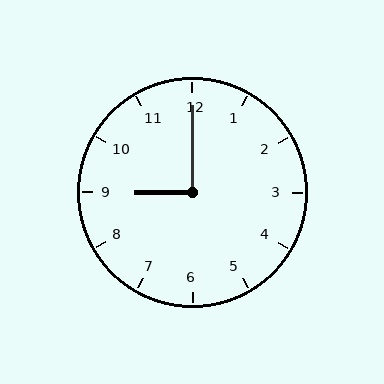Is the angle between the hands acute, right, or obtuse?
It is right.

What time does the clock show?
9:00.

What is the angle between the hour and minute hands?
Approximately 90 degrees.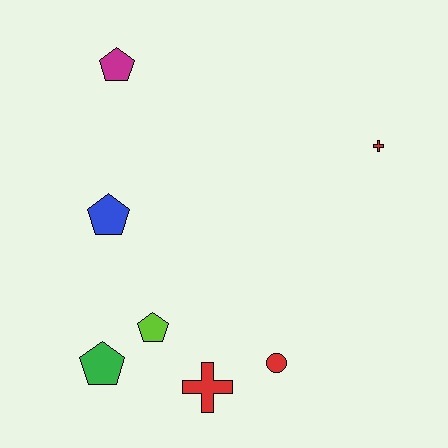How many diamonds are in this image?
There are no diamonds.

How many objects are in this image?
There are 7 objects.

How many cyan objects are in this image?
There are no cyan objects.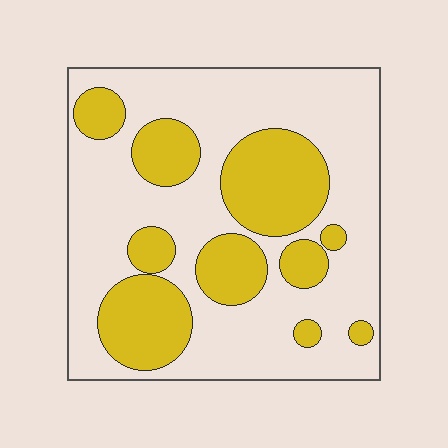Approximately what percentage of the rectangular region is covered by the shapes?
Approximately 35%.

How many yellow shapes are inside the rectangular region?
10.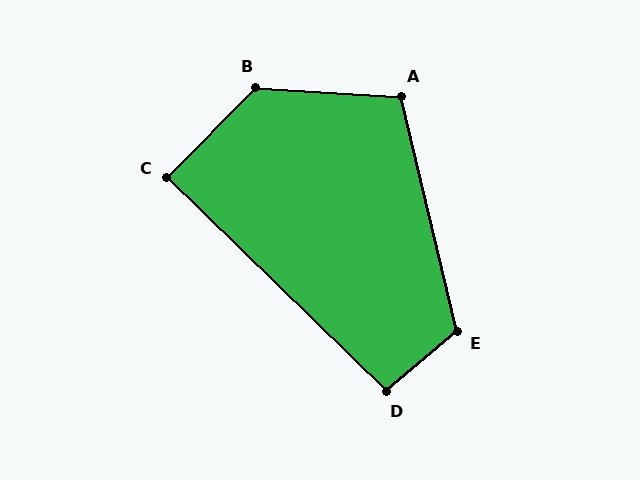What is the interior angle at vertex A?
Approximately 107 degrees (obtuse).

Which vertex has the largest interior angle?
B, at approximately 131 degrees.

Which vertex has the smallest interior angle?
C, at approximately 90 degrees.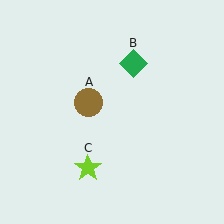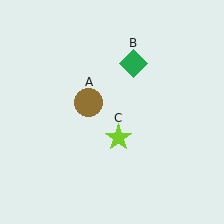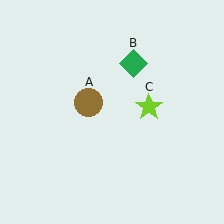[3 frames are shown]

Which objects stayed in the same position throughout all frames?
Brown circle (object A) and green diamond (object B) remained stationary.